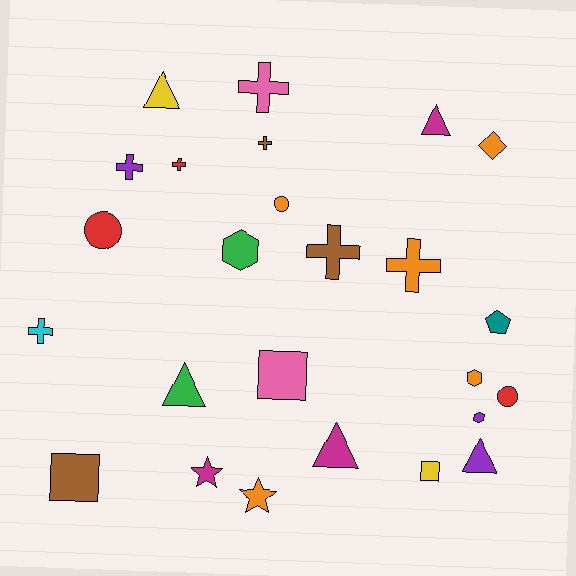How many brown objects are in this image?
There are 3 brown objects.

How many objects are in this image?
There are 25 objects.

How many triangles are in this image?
There are 5 triangles.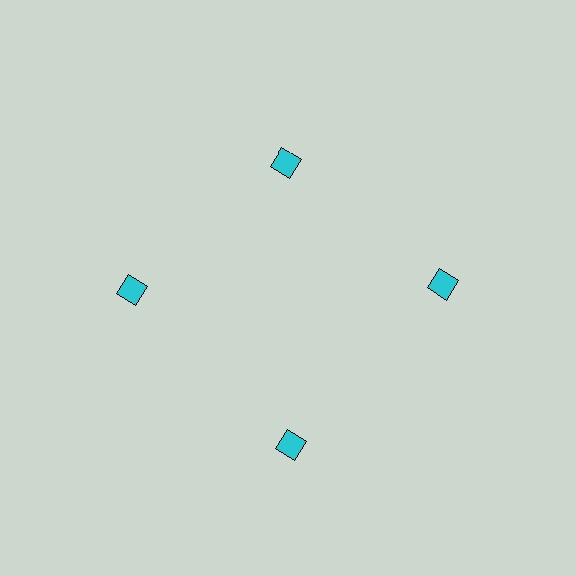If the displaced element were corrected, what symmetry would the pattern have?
It would have 4-fold rotational symmetry — the pattern would map onto itself every 90 degrees.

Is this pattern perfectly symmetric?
No. The 4 cyan squares are arranged in a ring, but one element near the 12 o'clock position is pulled inward toward the center, breaking the 4-fold rotational symmetry.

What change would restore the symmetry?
The symmetry would be restored by moving it outward, back onto the ring so that all 4 squares sit at equal angles and equal distance from the center.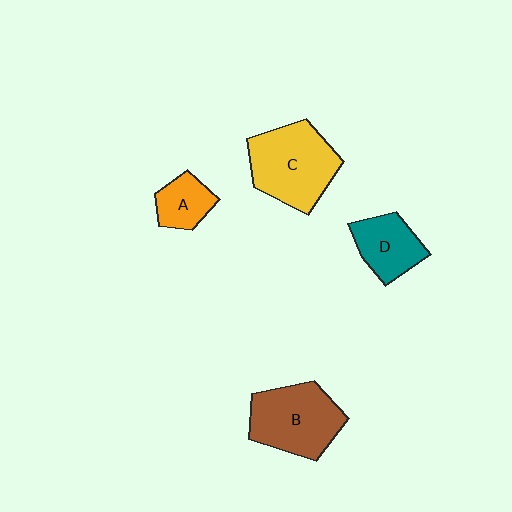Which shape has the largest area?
Shape C (yellow).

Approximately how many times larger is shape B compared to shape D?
Approximately 1.6 times.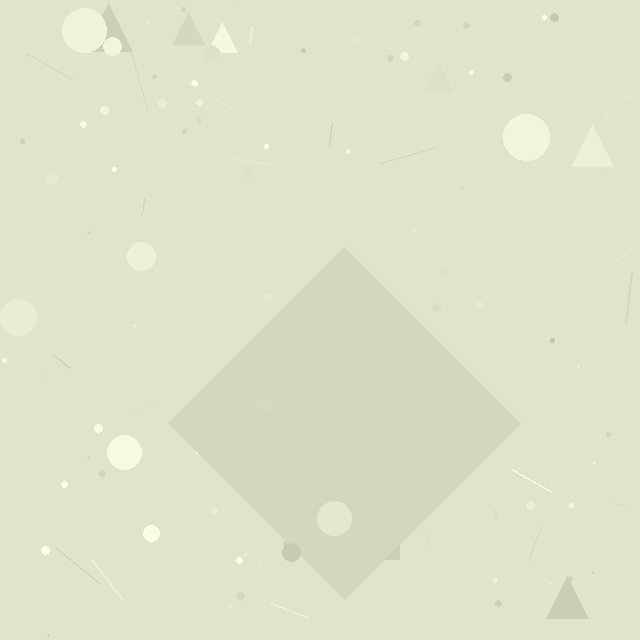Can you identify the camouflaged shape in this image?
The camouflaged shape is a diamond.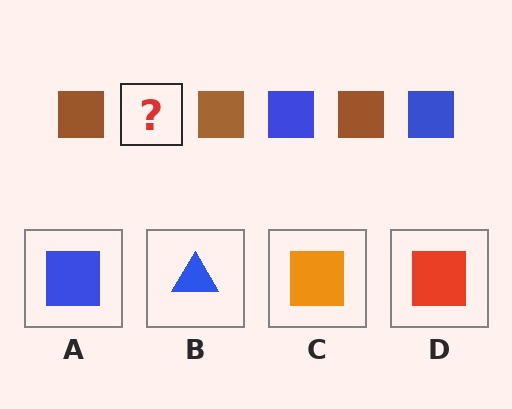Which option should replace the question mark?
Option A.